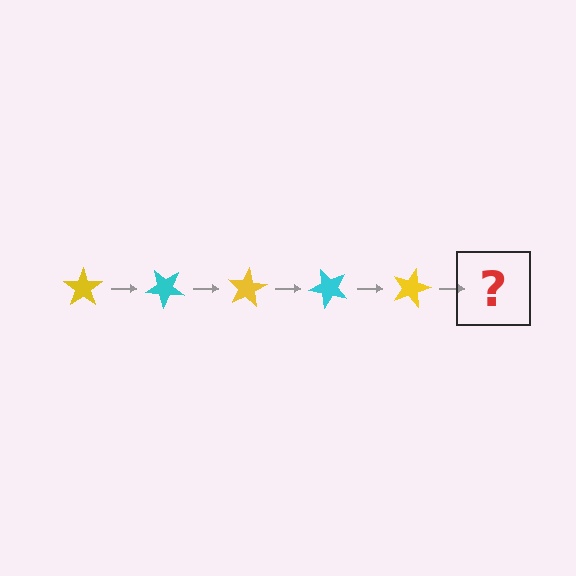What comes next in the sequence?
The next element should be a cyan star, rotated 200 degrees from the start.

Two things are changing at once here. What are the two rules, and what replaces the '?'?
The two rules are that it rotates 40 degrees each step and the color cycles through yellow and cyan. The '?' should be a cyan star, rotated 200 degrees from the start.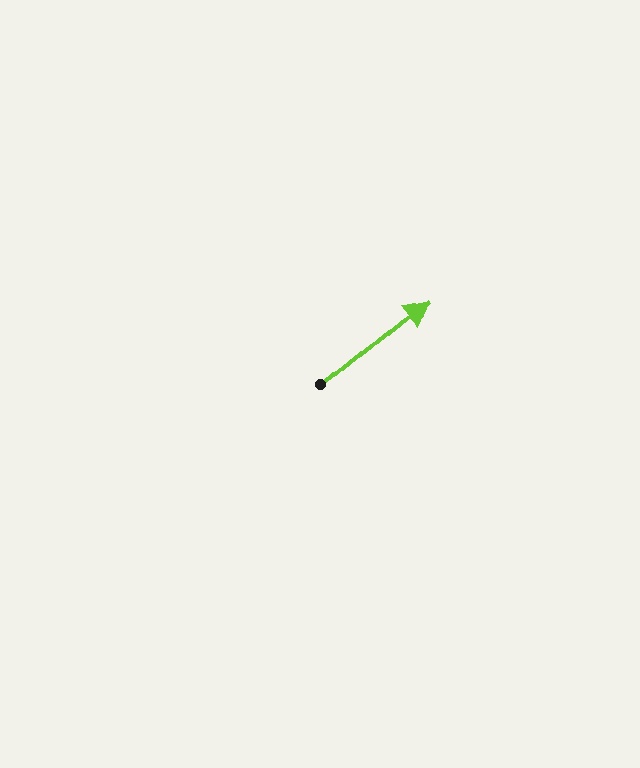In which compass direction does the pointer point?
Northeast.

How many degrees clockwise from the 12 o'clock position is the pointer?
Approximately 51 degrees.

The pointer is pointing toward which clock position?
Roughly 2 o'clock.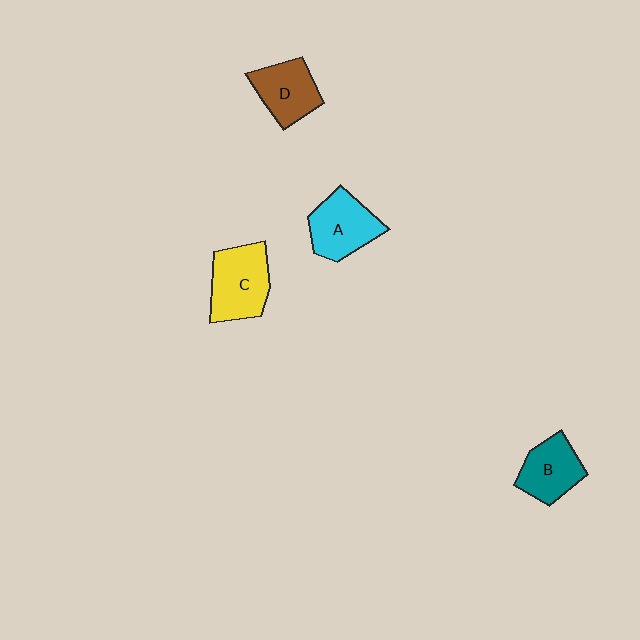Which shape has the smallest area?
Shape B (teal).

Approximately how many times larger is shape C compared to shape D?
Approximately 1.2 times.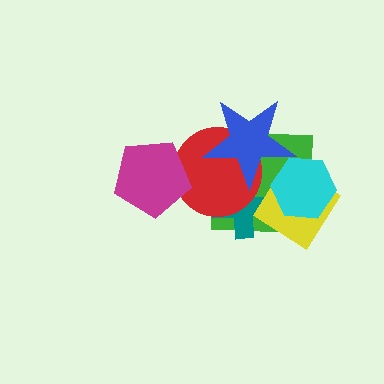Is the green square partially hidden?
Yes, it is partially covered by another shape.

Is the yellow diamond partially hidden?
Yes, it is partially covered by another shape.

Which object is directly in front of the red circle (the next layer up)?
The blue star is directly in front of the red circle.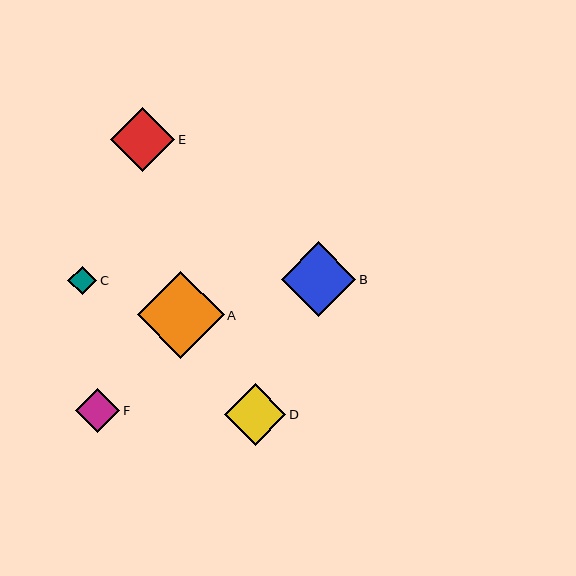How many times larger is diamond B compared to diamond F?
Diamond B is approximately 1.7 times the size of diamond F.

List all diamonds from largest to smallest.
From largest to smallest: A, B, E, D, F, C.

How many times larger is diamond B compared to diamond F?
Diamond B is approximately 1.7 times the size of diamond F.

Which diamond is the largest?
Diamond A is the largest with a size of approximately 87 pixels.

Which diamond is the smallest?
Diamond C is the smallest with a size of approximately 29 pixels.